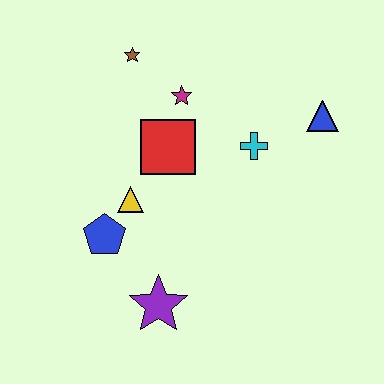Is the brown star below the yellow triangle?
No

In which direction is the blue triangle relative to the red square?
The blue triangle is to the right of the red square.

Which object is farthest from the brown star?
The purple star is farthest from the brown star.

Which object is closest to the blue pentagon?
The yellow triangle is closest to the blue pentagon.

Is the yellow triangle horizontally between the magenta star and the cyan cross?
No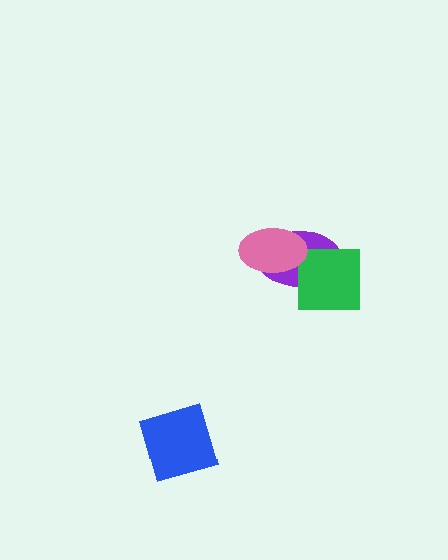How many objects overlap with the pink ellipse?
1 object overlaps with the pink ellipse.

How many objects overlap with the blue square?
0 objects overlap with the blue square.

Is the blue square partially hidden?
No, no other shape covers it.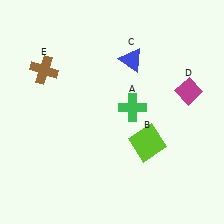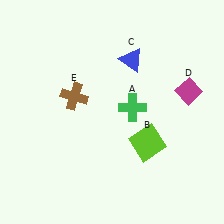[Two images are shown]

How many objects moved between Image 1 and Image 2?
1 object moved between the two images.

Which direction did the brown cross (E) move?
The brown cross (E) moved right.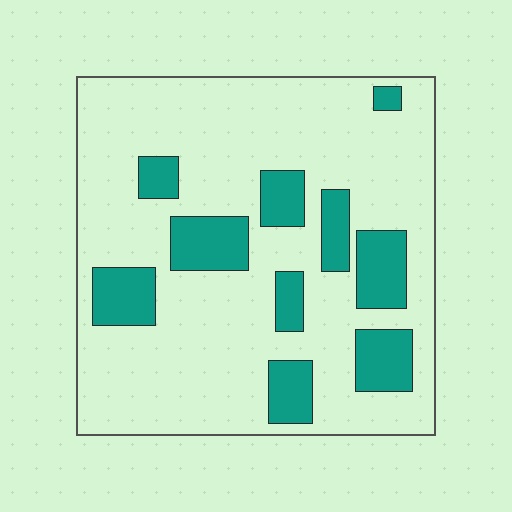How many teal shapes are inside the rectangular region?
10.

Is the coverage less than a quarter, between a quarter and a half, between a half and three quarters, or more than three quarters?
Less than a quarter.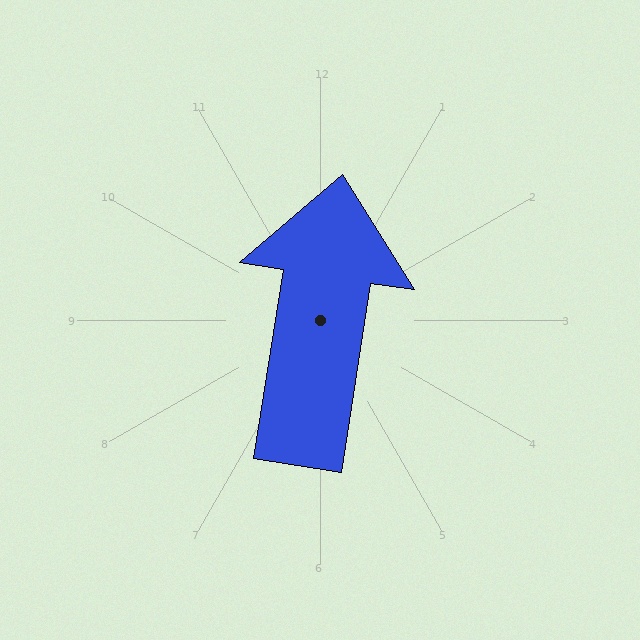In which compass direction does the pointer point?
North.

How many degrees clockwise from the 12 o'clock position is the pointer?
Approximately 9 degrees.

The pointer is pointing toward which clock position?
Roughly 12 o'clock.